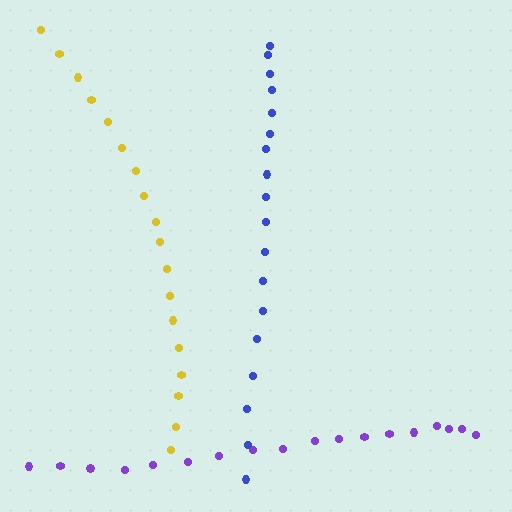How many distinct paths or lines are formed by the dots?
There are 3 distinct paths.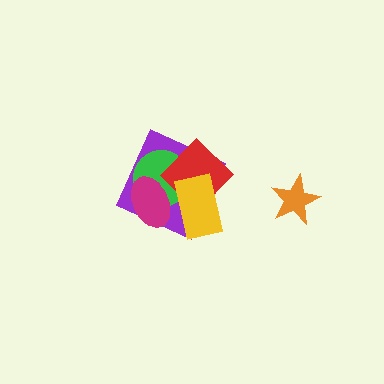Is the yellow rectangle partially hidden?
No, no other shape covers it.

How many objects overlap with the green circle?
4 objects overlap with the green circle.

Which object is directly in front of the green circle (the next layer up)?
The red diamond is directly in front of the green circle.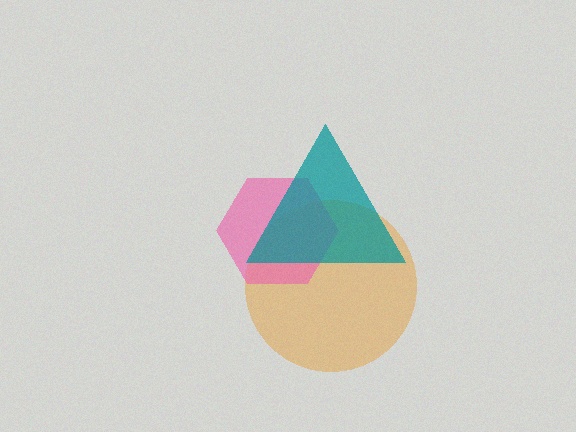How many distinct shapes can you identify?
There are 3 distinct shapes: an orange circle, a pink hexagon, a teal triangle.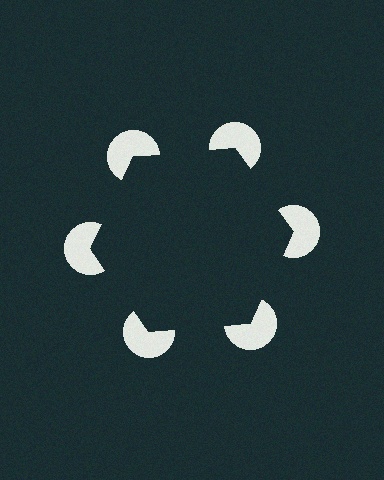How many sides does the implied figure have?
6 sides.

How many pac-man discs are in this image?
There are 6 — one at each vertex of the illusory hexagon.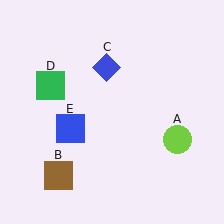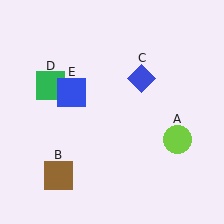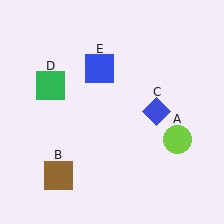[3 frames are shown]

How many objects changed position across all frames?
2 objects changed position: blue diamond (object C), blue square (object E).